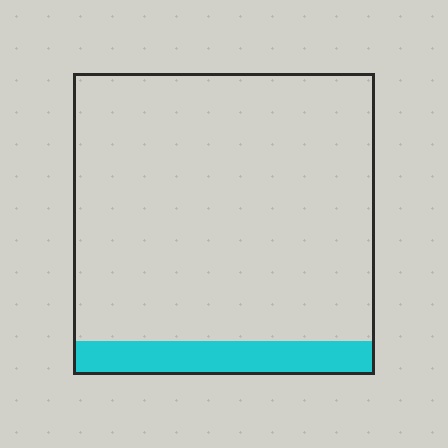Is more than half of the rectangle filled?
No.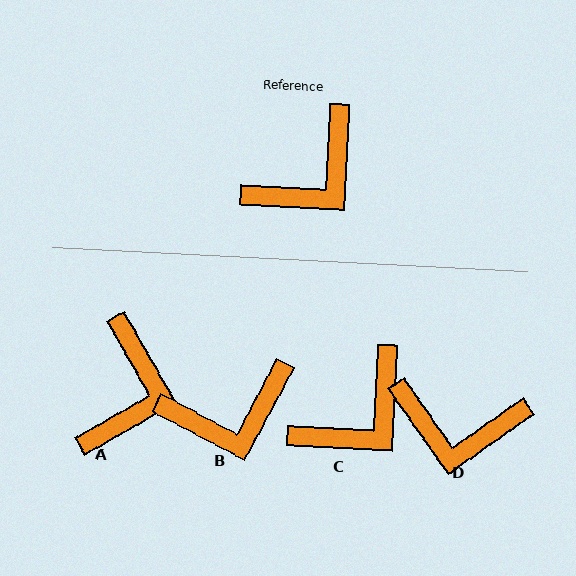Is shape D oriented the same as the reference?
No, it is off by about 52 degrees.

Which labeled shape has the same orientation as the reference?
C.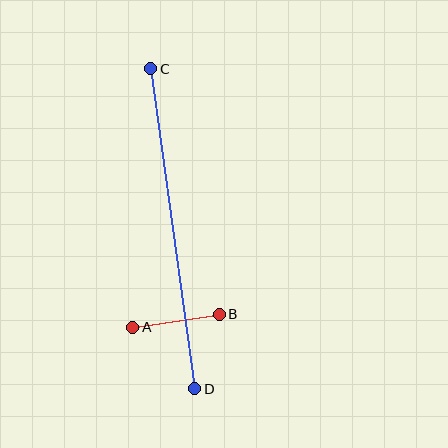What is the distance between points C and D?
The distance is approximately 323 pixels.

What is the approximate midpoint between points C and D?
The midpoint is at approximately (173, 229) pixels.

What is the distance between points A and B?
The distance is approximately 87 pixels.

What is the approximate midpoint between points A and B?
The midpoint is at approximately (176, 321) pixels.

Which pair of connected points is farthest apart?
Points C and D are farthest apart.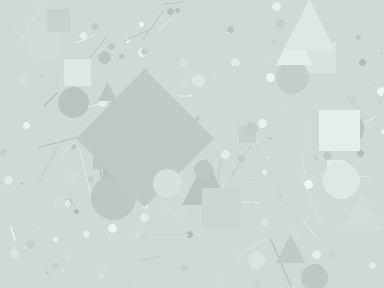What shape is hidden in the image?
A diamond is hidden in the image.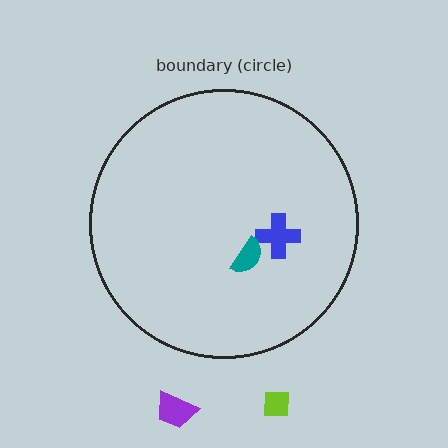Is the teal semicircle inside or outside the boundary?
Inside.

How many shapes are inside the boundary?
2 inside, 2 outside.